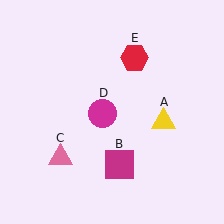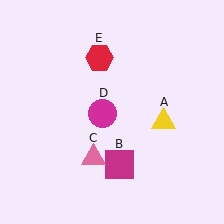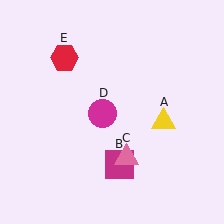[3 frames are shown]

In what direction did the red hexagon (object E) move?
The red hexagon (object E) moved left.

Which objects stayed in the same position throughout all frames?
Yellow triangle (object A) and magenta square (object B) and magenta circle (object D) remained stationary.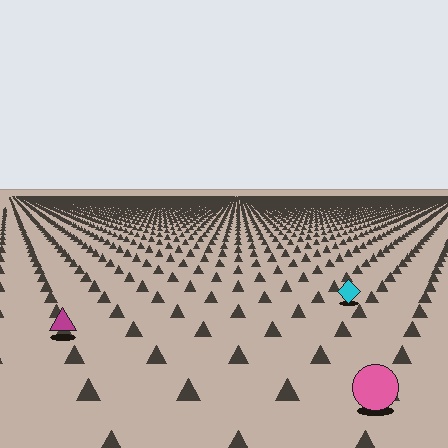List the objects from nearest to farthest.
From nearest to farthest: the pink circle, the magenta triangle, the cyan diamond.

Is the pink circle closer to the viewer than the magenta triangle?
Yes. The pink circle is closer — you can tell from the texture gradient: the ground texture is coarser near it.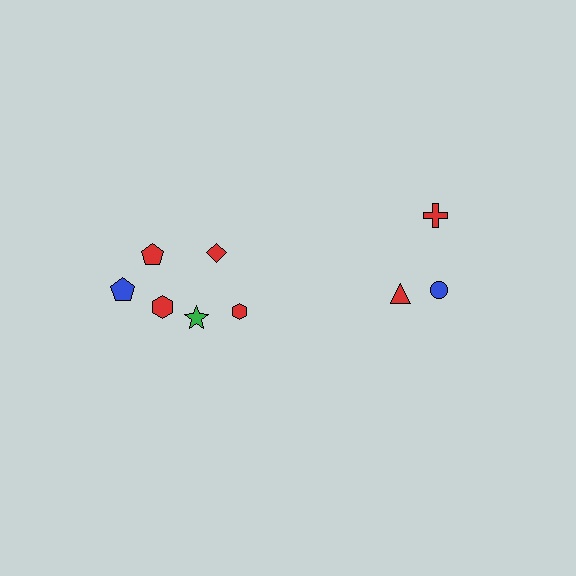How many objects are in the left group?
There are 6 objects.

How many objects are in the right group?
There are 3 objects.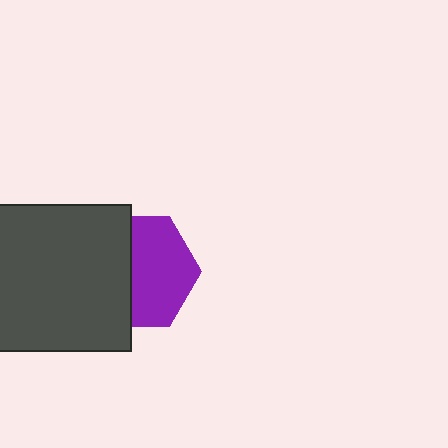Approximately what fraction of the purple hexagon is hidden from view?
Roughly 43% of the purple hexagon is hidden behind the dark gray square.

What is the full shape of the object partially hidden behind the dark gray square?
The partially hidden object is a purple hexagon.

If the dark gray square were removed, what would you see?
You would see the complete purple hexagon.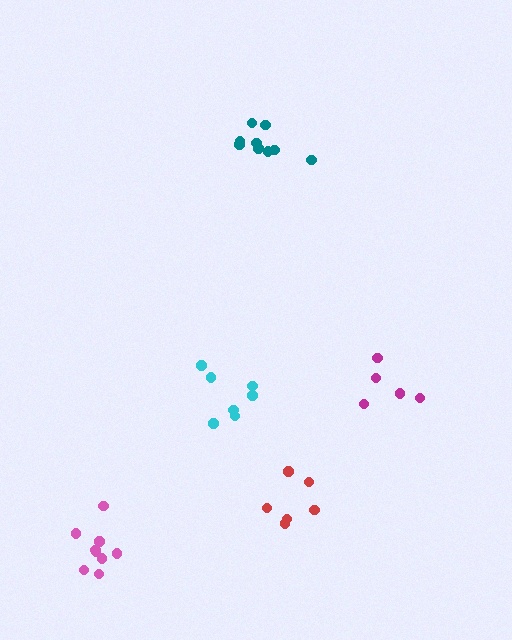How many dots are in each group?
Group 1: 7 dots, Group 2: 9 dots, Group 3: 6 dots, Group 4: 5 dots, Group 5: 9 dots (36 total).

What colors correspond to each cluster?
The clusters are colored: cyan, teal, red, magenta, pink.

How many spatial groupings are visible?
There are 5 spatial groupings.